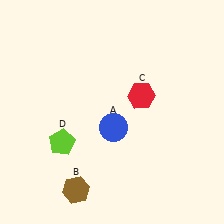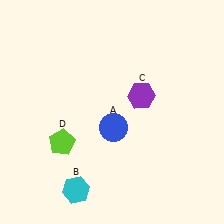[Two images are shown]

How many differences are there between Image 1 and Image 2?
There are 2 differences between the two images.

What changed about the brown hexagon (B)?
In Image 1, B is brown. In Image 2, it changed to cyan.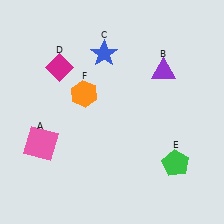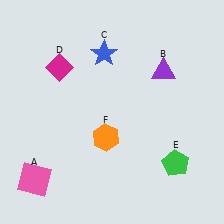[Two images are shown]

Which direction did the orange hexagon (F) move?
The orange hexagon (F) moved down.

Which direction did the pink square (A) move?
The pink square (A) moved down.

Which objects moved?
The objects that moved are: the pink square (A), the orange hexagon (F).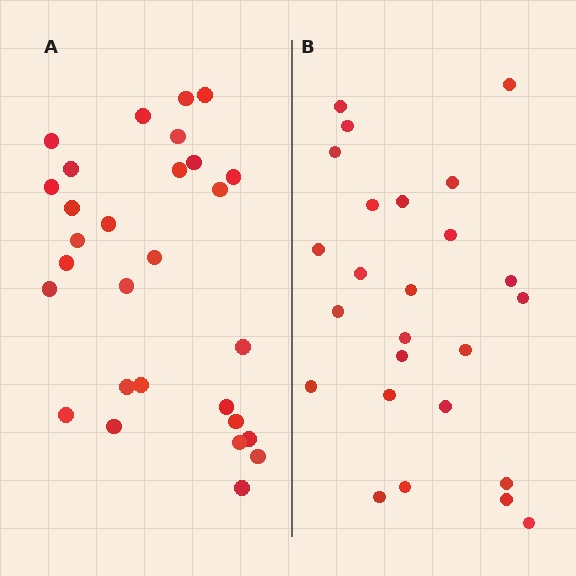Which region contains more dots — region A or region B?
Region A (the left region) has more dots.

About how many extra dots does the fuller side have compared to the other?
Region A has about 4 more dots than region B.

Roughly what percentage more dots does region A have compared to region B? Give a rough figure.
About 15% more.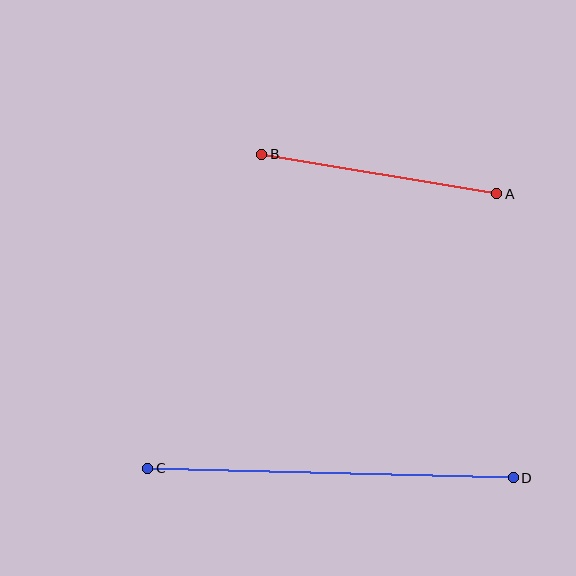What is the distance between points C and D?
The distance is approximately 366 pixels.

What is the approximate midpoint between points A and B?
The midpoint is at approximately (379, 174) pixels.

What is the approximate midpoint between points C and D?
The midpoint is at approximately (331, 473) pixels.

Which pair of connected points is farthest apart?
Points C and D are farthest apart.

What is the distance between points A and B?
The distance is approximately 238 pixels.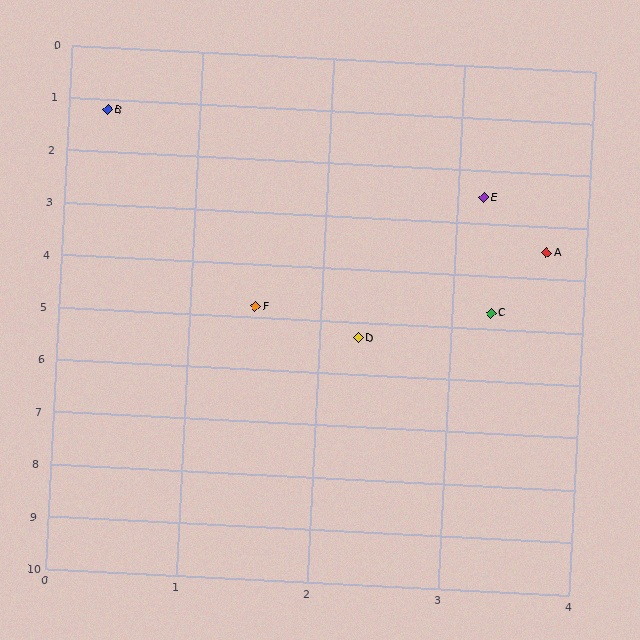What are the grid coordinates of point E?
Point E is at approximately (3.2, 2.5).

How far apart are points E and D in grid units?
Points E and D are about 2.9 grid units apart.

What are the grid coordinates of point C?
Point C is at approximately (3.3, 4.7).